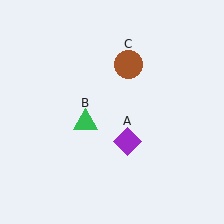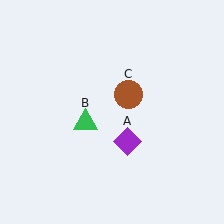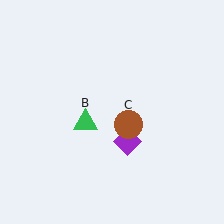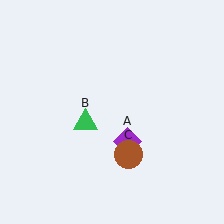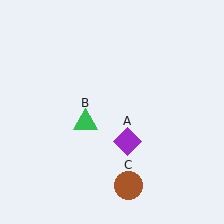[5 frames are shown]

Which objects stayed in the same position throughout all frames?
Purple diamond (object A) and green triangle (object B) remained stationary.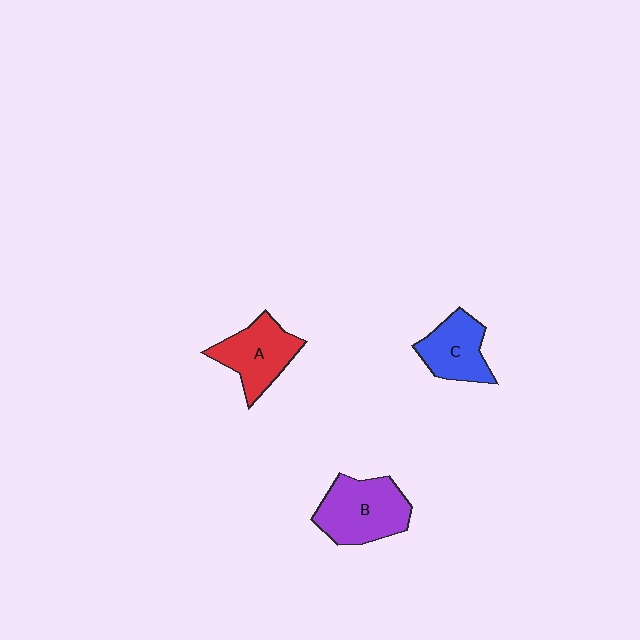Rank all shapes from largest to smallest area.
From largest to smallest: B (purple), A (red), C (blue).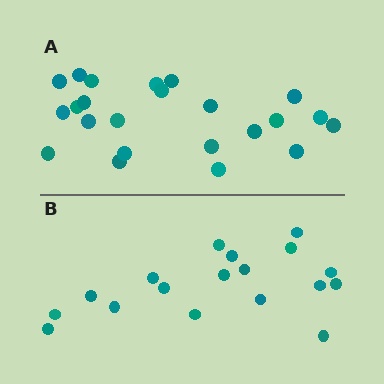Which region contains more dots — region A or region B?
Region A (the top region) has more dots.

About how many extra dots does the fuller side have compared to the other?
Region A has about 5 more dots than region B.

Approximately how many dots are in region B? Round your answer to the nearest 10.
About 20 dots. (The exact count is 18, which rounds to 20.)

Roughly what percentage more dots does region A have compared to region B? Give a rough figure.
About 30% more.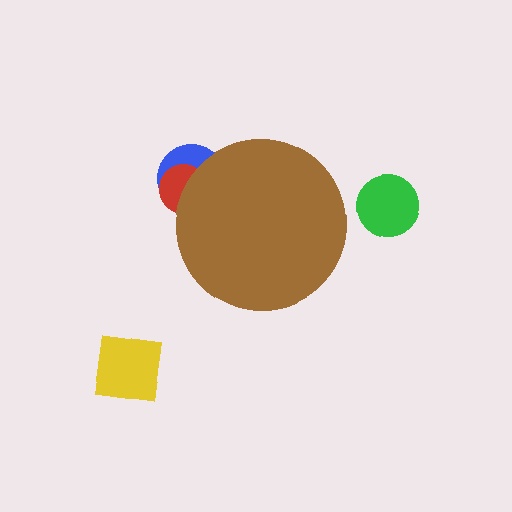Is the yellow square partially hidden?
No, the yellow square is fully visible.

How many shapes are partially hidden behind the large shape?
2 shapes are partially hidden.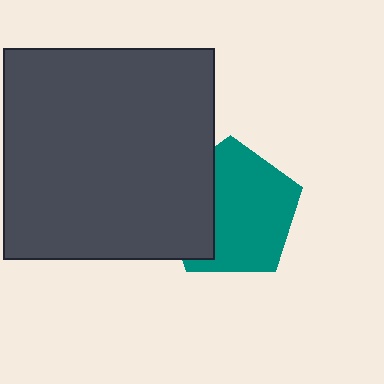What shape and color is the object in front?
The object in front is a dark gray square.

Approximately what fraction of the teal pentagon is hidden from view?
Roughly 33% of the teal pentagon is hidden behind the dark gray square.